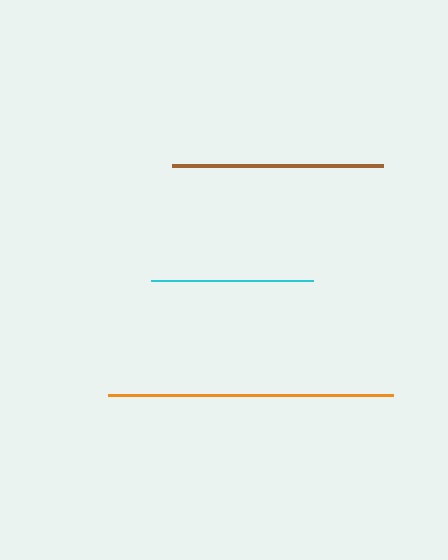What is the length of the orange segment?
The orange segment is approximately 285 pixels long.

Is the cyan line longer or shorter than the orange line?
The orange line is longer than the cyan line.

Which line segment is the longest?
The orange line is the longest at approximately 285 pixels.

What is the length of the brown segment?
The brown segment is approximately 211 pixels long.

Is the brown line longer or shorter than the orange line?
The orange line is longer than the brown line.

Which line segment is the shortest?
The cyan line is the shortest at approximately 162 pixels.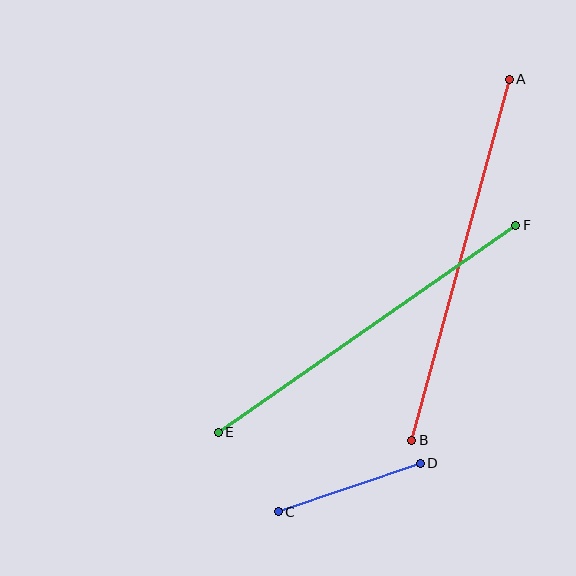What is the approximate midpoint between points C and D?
The midpoint is at approximately (349, 487) pixels.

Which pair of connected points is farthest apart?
Points A and B are farthest apart.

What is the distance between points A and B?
The distance is approximately 374 pixels.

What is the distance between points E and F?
The distance is approximately 363 pixels.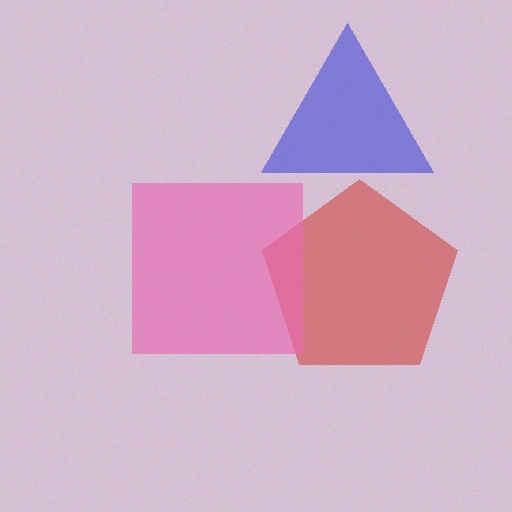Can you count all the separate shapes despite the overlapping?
Yes, there are 3 separate shapes.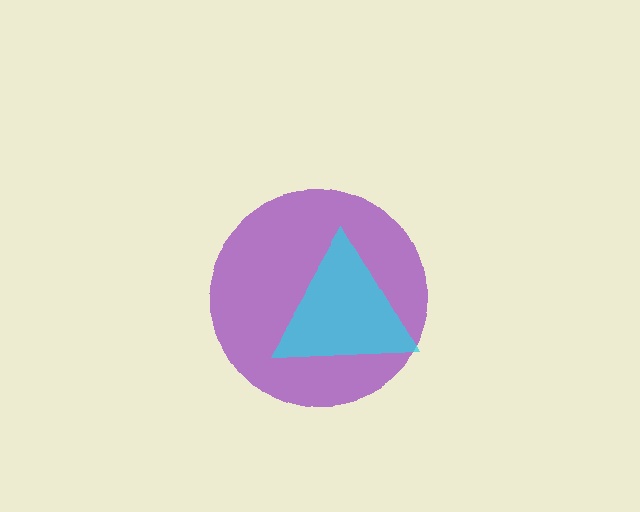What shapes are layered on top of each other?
The layered shapes are: a purple circle, a cyan triangle.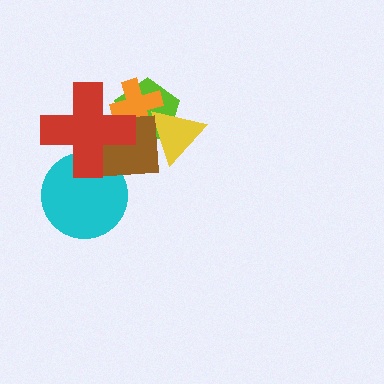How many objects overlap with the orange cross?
4 objects overlap with the orange cross.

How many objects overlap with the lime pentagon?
4 objects overlap with the lime pentagon.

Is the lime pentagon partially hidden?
Yes, it is partially covered by another shape.